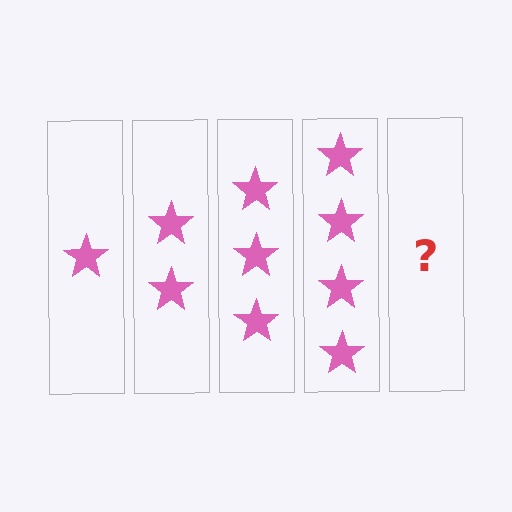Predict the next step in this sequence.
The next step is 5 stars.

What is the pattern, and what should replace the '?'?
The pattern is that each step adds one more star. The '?' should be 5 stars.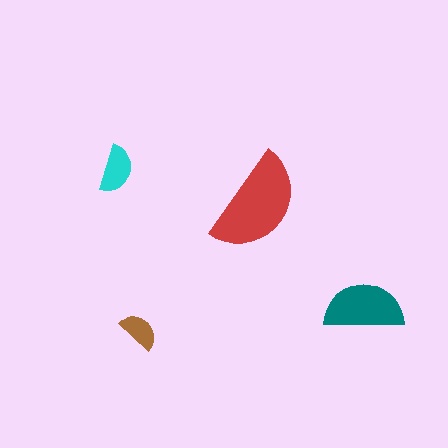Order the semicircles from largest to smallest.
the red one, the teal one, the cyan one, the brown one.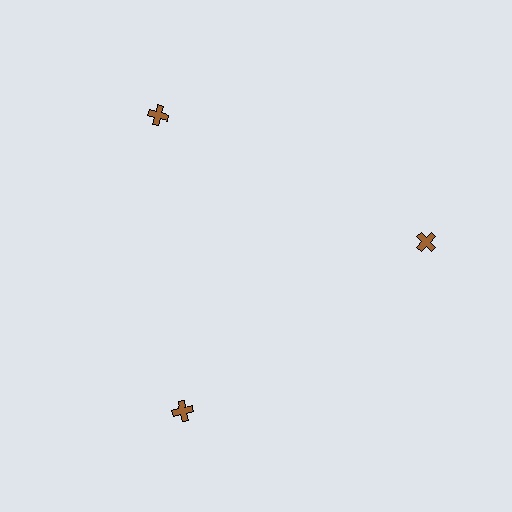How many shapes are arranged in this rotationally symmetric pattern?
There are 3 shapes, arranged in 3 groups of 1.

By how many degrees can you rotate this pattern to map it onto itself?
The pattern maps onto itself every 120 degrees of rotation.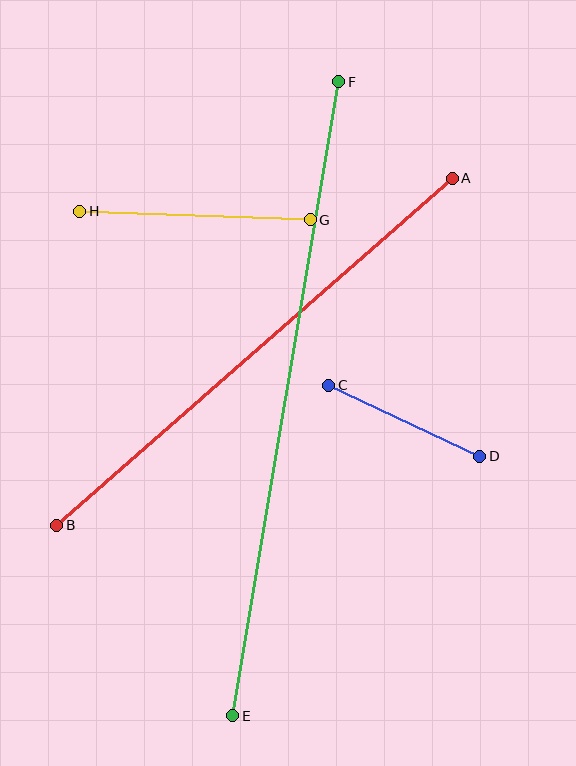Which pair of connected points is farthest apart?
Points E and F are farthest apart.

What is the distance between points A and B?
The distance is approximately 526 pixels.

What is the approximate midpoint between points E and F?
The midpoint is at approximately (286, 399) pixels.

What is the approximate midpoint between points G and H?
The midpoint is at approximately (195, 216) pixels.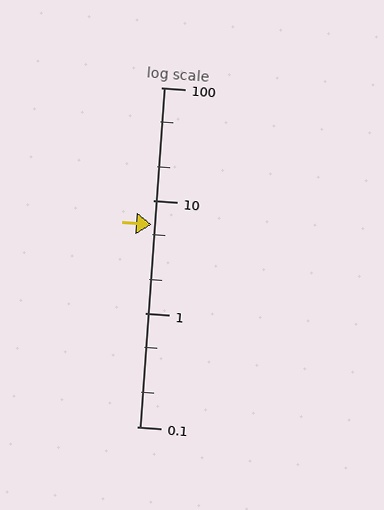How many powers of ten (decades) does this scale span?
The scale spans 3 decades, from 0.1 to 100.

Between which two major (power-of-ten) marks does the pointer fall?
The pointer is between 1 and 10.